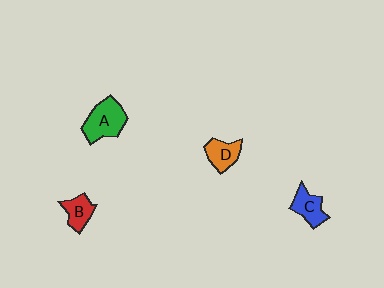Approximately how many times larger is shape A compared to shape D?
Approximately 1.5 times.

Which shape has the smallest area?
Shape B (red).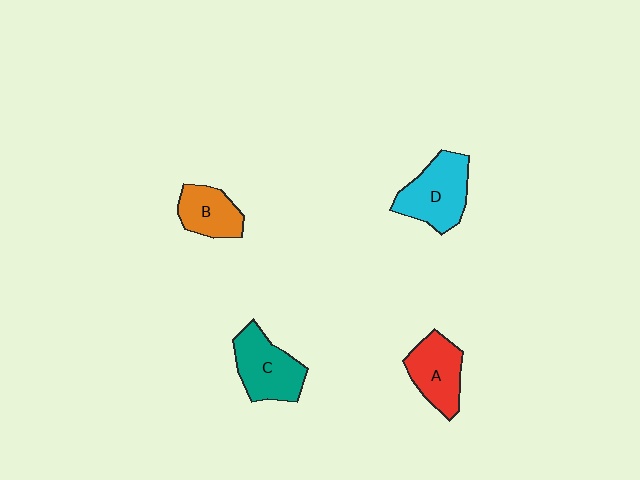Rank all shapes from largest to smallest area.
From largest to smallest: D (cyan), C (teal), A (red), B (orange).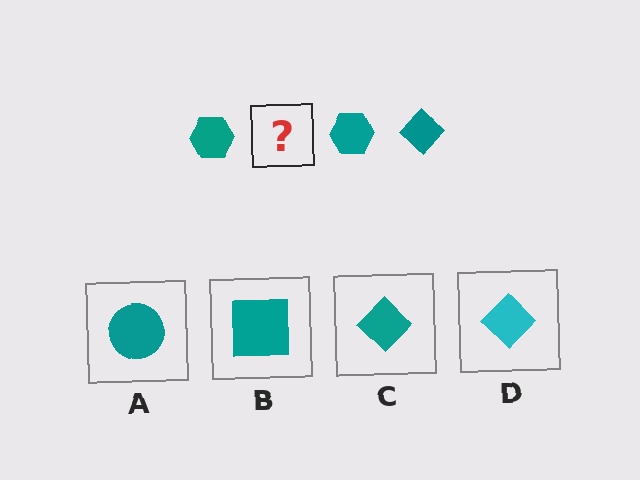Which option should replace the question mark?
Option C.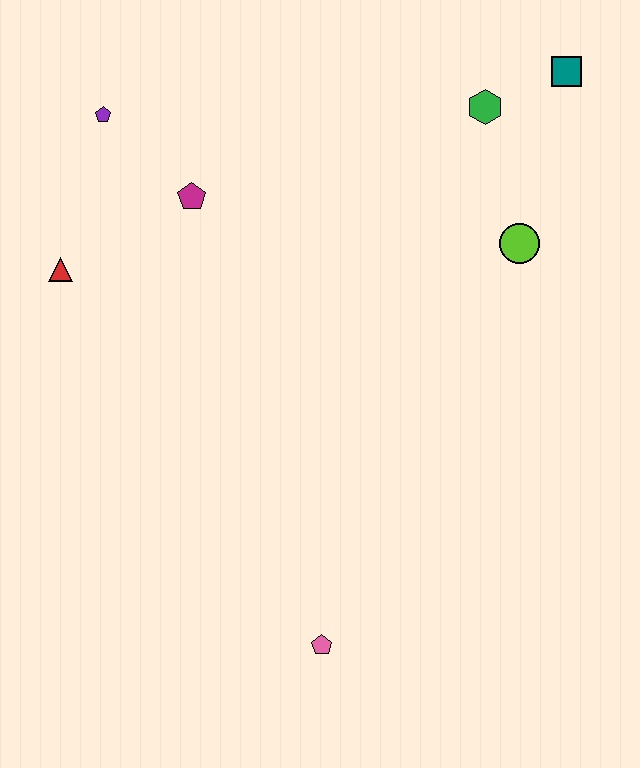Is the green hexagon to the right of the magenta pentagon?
Yes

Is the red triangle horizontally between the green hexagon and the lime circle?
No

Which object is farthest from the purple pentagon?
The pink pentagon is farthest from the purple pentagon.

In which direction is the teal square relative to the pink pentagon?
The teal square is above the pink pentagon.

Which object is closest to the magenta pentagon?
The purple pentagon is closest to the magenta pentagon.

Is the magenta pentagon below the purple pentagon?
Yes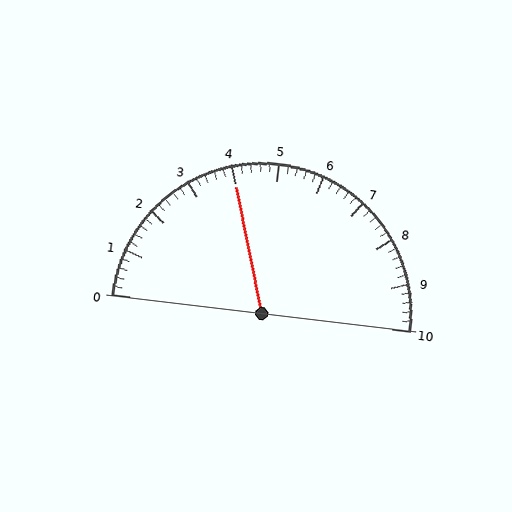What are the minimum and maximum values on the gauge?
The gauge ranges from 0 to 10.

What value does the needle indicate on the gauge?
The needle indicates approximately 4.0.